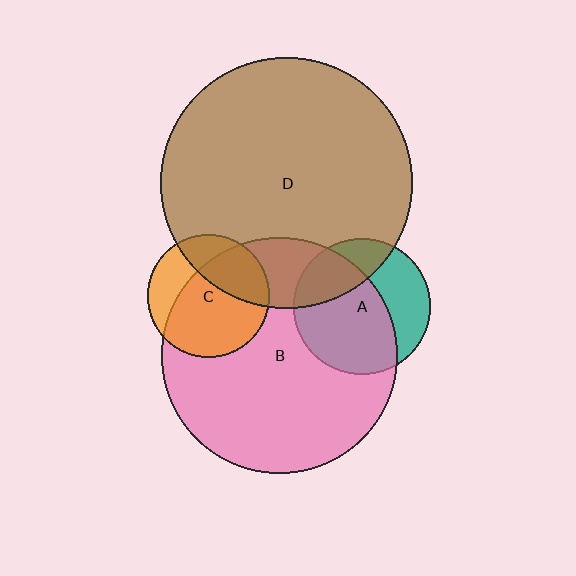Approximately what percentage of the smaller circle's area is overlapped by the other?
Approximately 65%.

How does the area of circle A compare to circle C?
Approximately 1.2 times.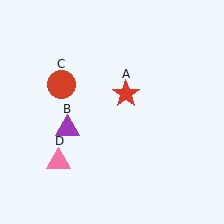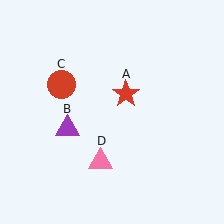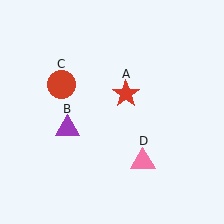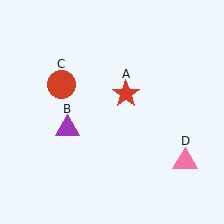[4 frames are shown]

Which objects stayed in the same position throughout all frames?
Red star (object A) and purple triangle (object B) and red circle (object C) remained stationary.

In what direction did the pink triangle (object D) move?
The pink triangle (object D) moved right.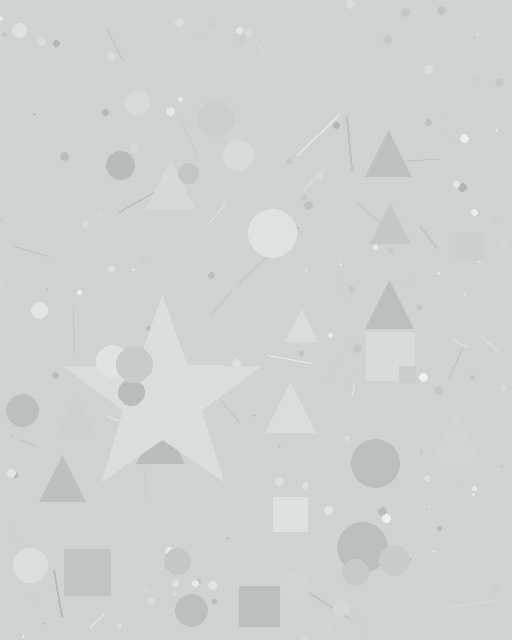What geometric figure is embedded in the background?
A star is embedded in the background.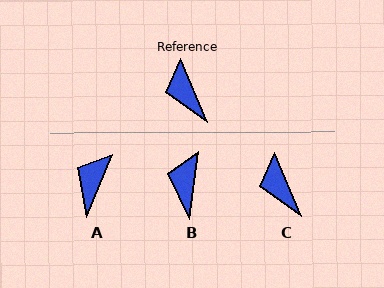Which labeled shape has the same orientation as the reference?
C.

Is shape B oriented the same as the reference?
No, it is off by about 30 degrees.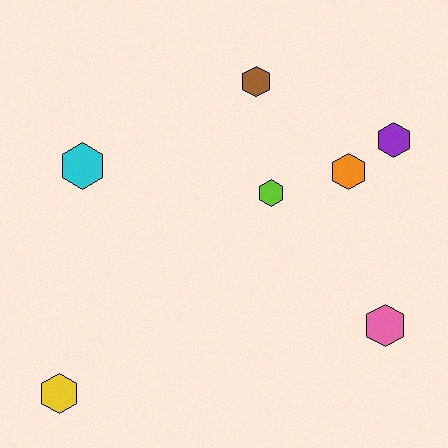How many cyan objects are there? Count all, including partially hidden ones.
There is 1 cyan object.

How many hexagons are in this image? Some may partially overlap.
There are 7 hexagons.